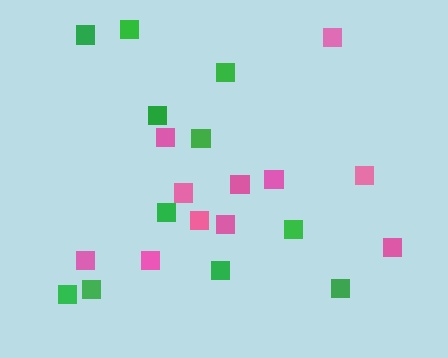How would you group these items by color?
There are 2 groups: one group of pink squares (11) and one group of green squares (11).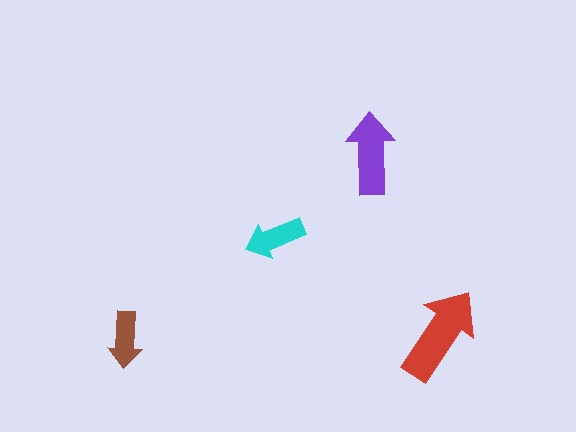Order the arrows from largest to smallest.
the red one, the purple one, the cyan one, the brown one.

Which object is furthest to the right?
The red arrow is rightmost.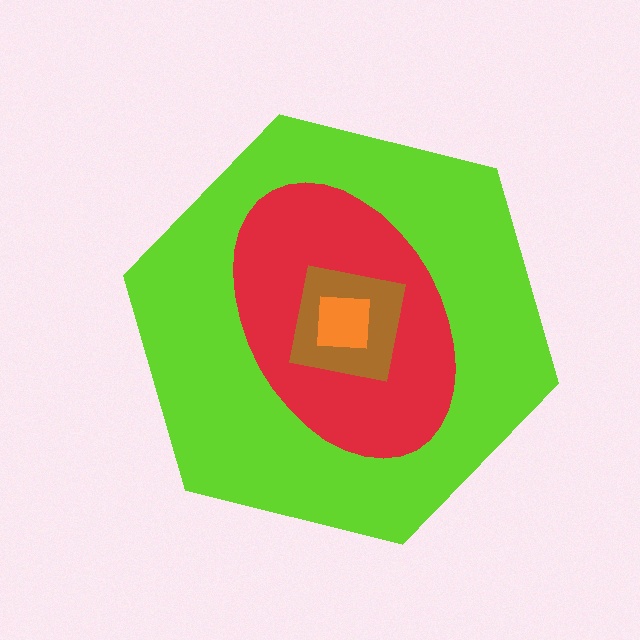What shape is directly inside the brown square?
The orange square.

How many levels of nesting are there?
4.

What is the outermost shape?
The lime hexagon.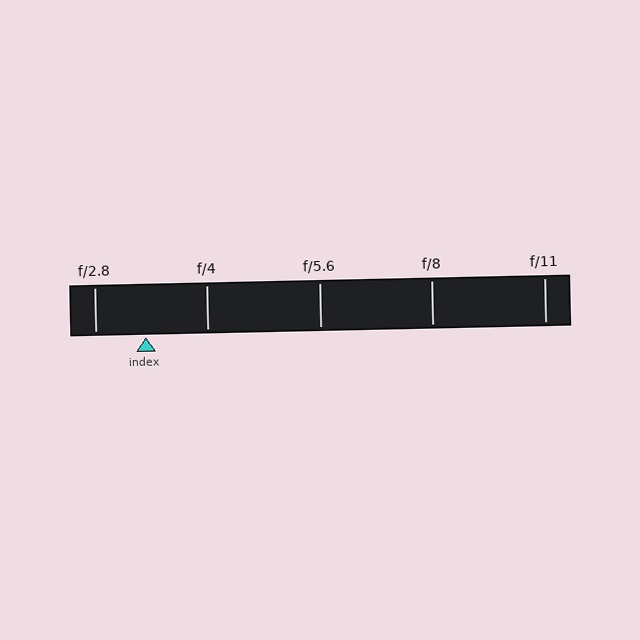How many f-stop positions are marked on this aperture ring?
There are 5 f-stop positions marked.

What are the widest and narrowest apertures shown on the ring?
The widest aperture shown is f/2.8 and the narrowest is f/11.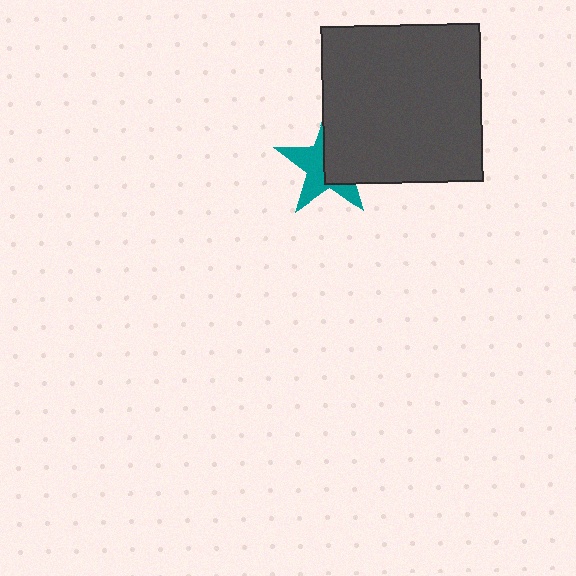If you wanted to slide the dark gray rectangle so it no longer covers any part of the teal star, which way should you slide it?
Slide it right — that is the most direct way to separate the two shapes.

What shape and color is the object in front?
The object in front is a dark gray rectangle.